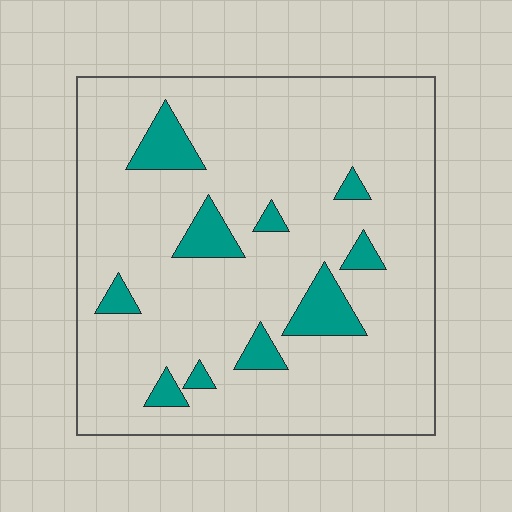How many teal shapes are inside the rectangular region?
10.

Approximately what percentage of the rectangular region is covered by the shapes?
Approximately 10%.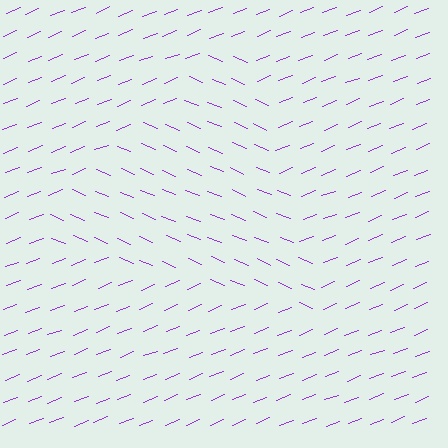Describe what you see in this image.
The image is filled with small purple line segments. A triangle region in the image has lines oriented differently from the surrounding lines, creating a visible texture boundary.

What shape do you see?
I see a triangle.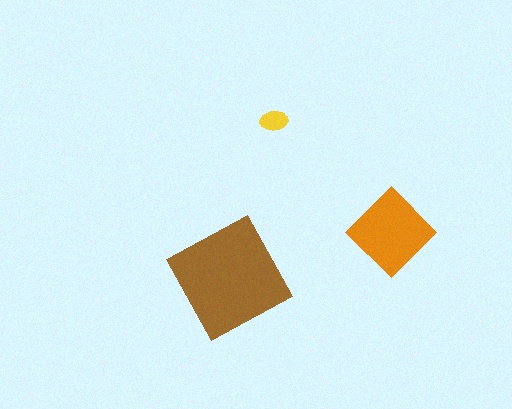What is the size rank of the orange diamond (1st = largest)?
2nd.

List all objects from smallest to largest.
The yellow ellipse, the orange diamond, the brown square.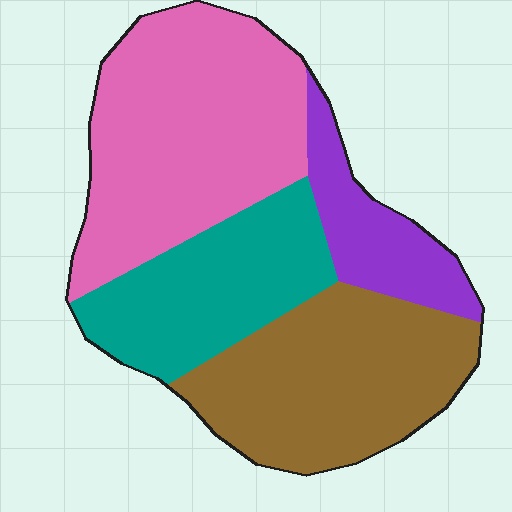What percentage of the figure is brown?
Brown takes up about one third (1/3) of the figure.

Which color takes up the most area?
Pink, at roughly 35%.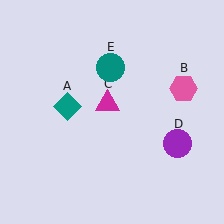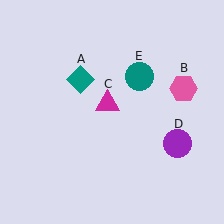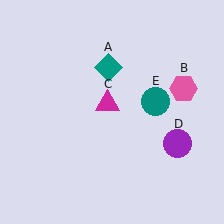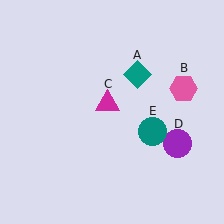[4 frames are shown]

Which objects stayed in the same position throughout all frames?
Pink hexagon (object B) and magenta triangle (object C) and purple circle (object D) remained stationary.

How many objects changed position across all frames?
2 objects changed position: teal diamond (object A), teal circle (object E).